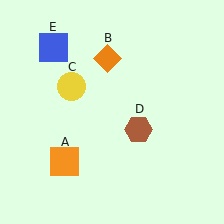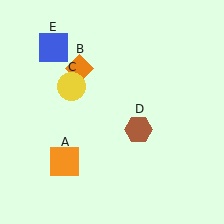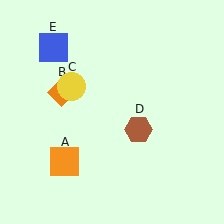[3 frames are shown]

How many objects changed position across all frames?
1 object changed position: orange diamond (object B).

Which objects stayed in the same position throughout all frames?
Orange square (object A) and yellow circle (object C) and brown hexagon (object D) and blue square (object E) remained stationary.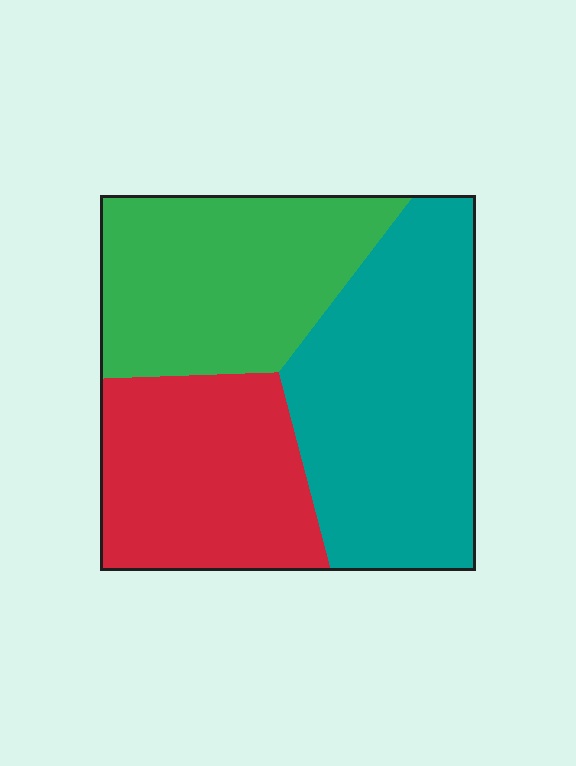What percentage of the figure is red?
Red takes up between a quarter and a half of the figure.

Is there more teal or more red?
Teal.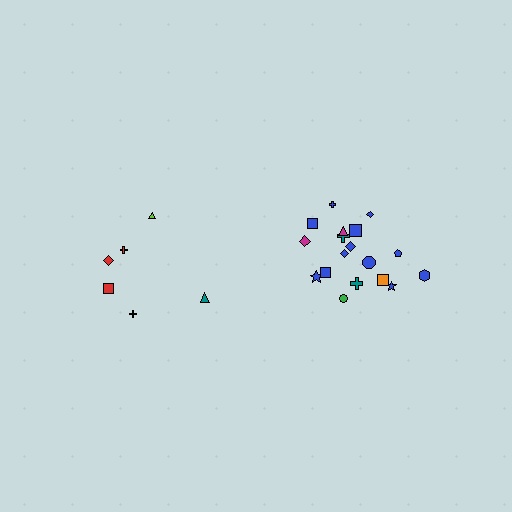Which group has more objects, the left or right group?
The right group.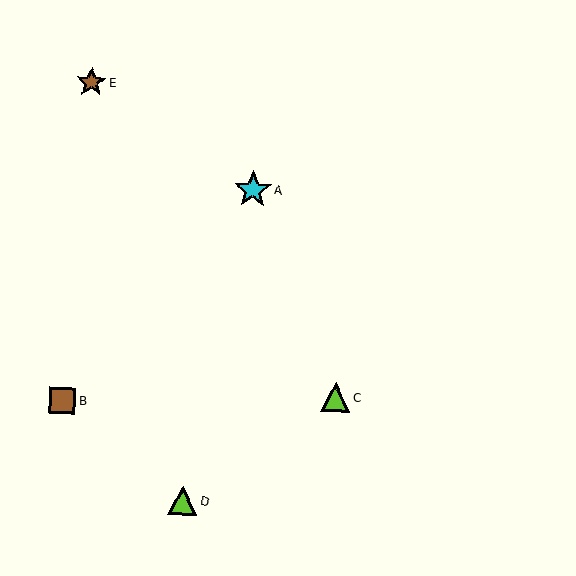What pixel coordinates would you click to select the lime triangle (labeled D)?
Click at (182, 501) to select the lime triangle D.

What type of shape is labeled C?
Shape C is a lime triangle.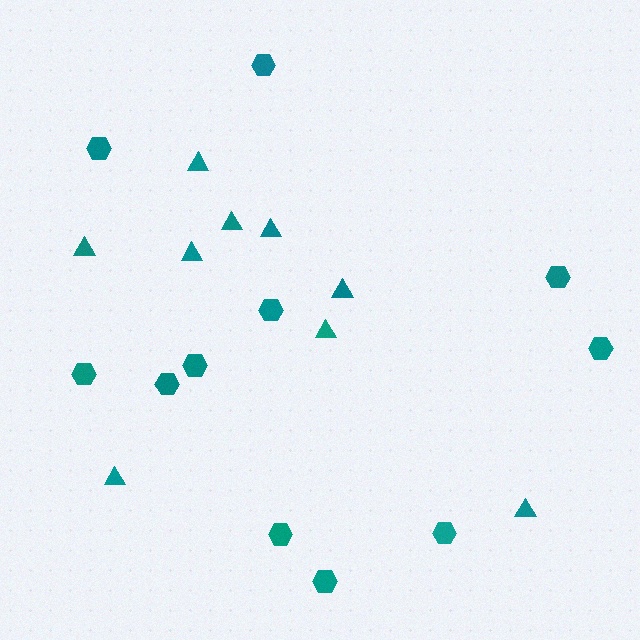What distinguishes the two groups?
There are 2 groups: one group of triangles (9) and one group of hexagons (11).